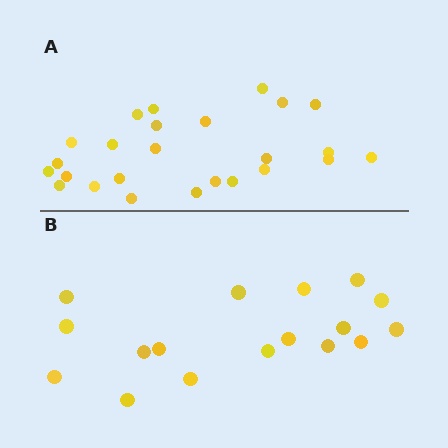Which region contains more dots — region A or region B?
Region A (the top region) has more dots.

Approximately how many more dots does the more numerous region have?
Region A has roughly 8 or so more dots than region B.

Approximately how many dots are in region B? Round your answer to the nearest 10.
About 20 dots. (The exact count is 17, which rounds to 20.)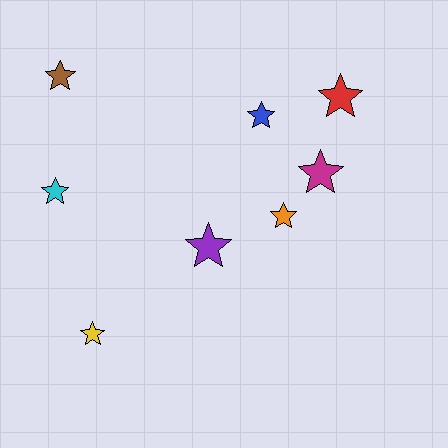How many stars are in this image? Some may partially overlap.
There are 8 stars.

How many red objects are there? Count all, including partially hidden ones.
There is 1 red object.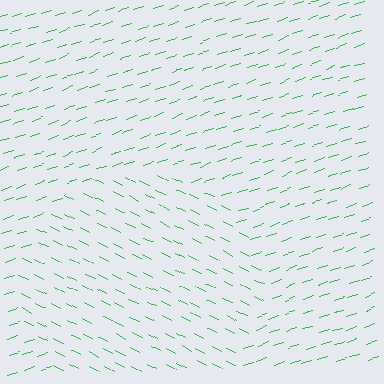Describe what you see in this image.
The image is filled with small green line segments. A circle region in the image has lines oriented differently from the surrounding lines, creating a visible texture boundary.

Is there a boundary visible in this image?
Yes, there is a texture boundary formed by a change in line orientation.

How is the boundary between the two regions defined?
The boundary is defined purely by a change in line orientation (approximately 45 degrees difference). All lines are the same color and thickness.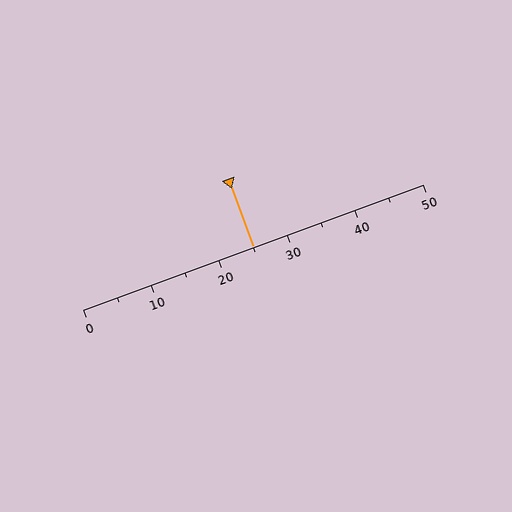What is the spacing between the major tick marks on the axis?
The major ticks are spaced 10 apart.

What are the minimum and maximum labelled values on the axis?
The axis runs from 0 to 50.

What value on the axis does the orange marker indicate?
The marker indicates approximately 25.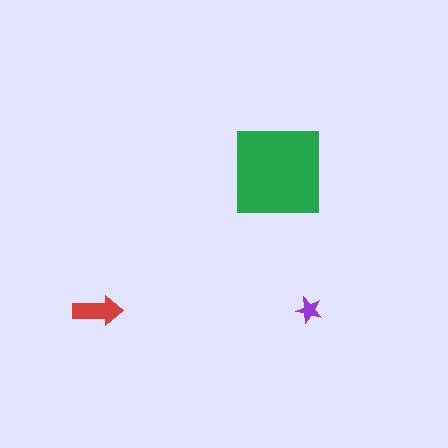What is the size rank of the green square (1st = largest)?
1st.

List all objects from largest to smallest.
The green square, the red arrow, the purple star.